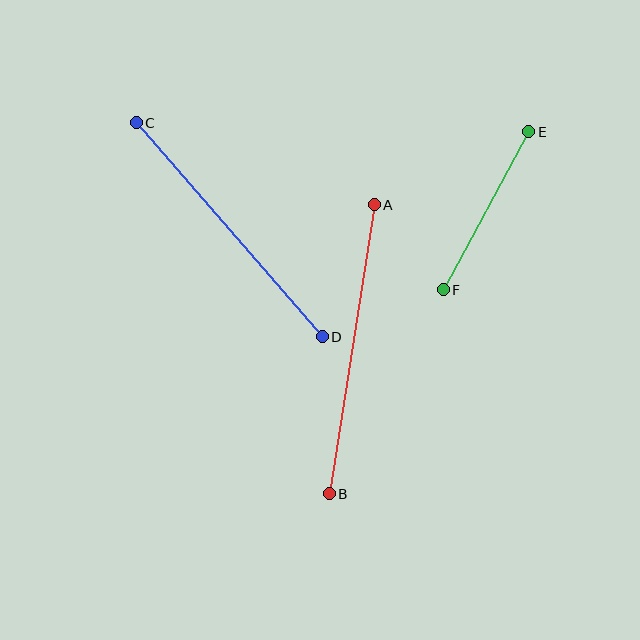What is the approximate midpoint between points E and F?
The midpoint is at approximately (486, 211) pixels.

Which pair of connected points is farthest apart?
Points A and B are farthest apart.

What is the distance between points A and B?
The distance is approximately 293 pixels.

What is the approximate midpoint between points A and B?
The midpoint is at approximately (352, 349) pixels.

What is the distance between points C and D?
The distance is approximately 283 pixels.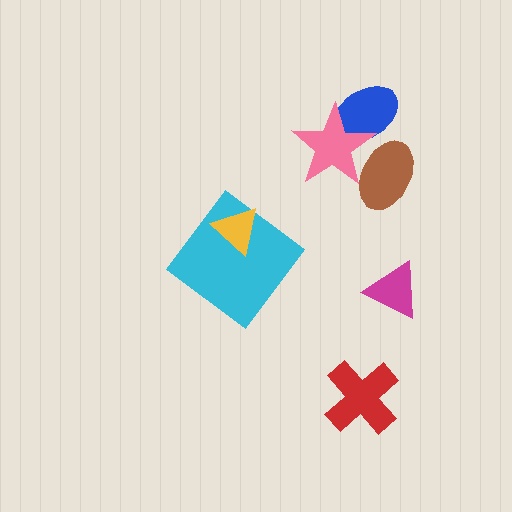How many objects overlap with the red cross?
0 objects overlap with the red cross.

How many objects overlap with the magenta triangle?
0 objects overlap with the magenta triangle.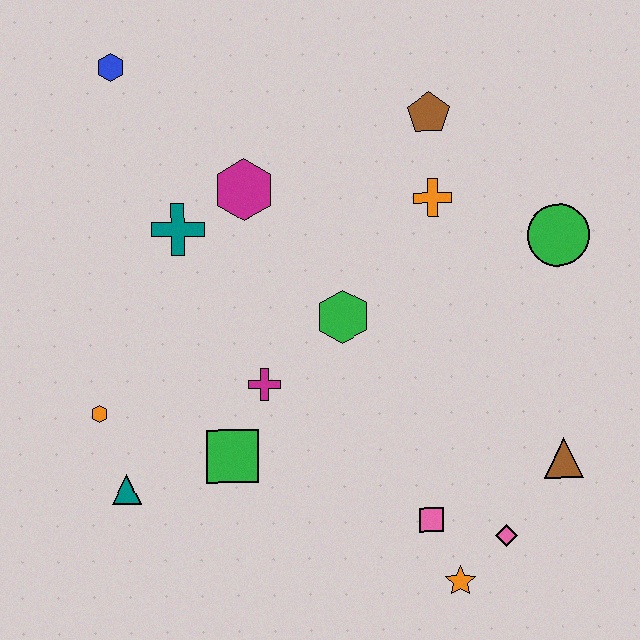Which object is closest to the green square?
The magenta cross is closest to the green square.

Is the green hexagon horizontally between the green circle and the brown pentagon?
No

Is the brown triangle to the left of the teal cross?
No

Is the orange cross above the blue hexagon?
No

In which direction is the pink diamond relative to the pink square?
The pink diamond is to the right of the pink square.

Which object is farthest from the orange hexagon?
The green circle is farthest from the orange hexagon.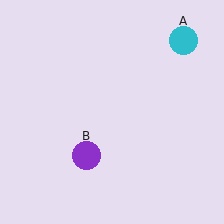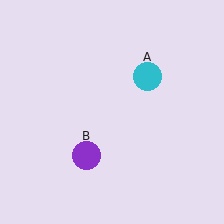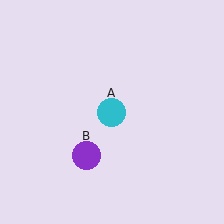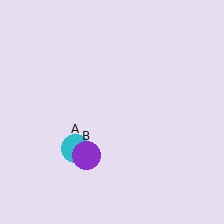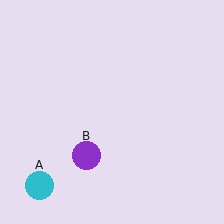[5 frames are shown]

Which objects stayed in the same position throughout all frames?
Purple circle (object B) remained stationary.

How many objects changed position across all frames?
1 object changed position: cyan circle (object A).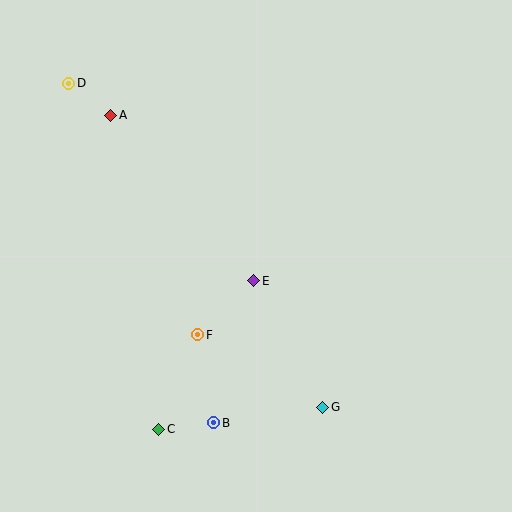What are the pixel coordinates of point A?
Point A is at (111, 115).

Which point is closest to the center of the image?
Point E at (254, 281) is closest to the center.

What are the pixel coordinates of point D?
Point D is at (69, 83).